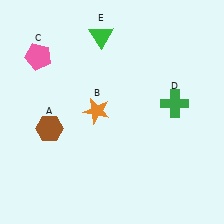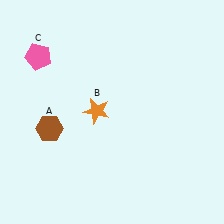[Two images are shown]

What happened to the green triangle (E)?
The green triangle (E) was removed in Image 2. It was in the top-left area of Image 1.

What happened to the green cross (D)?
The green cross (D) was removed in Image 2. It was in the top-right area of Image 1.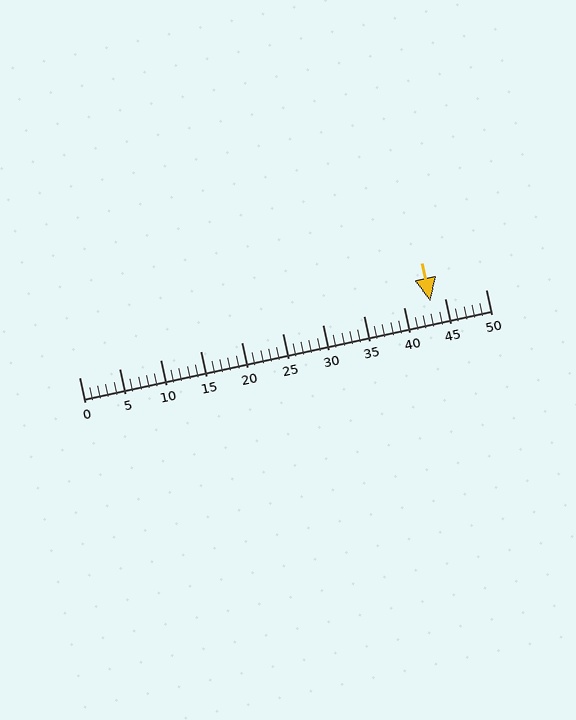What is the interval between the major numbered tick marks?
The major tick marks are spaced 5 units apart.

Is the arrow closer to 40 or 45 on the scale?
The arrow is closer to 45.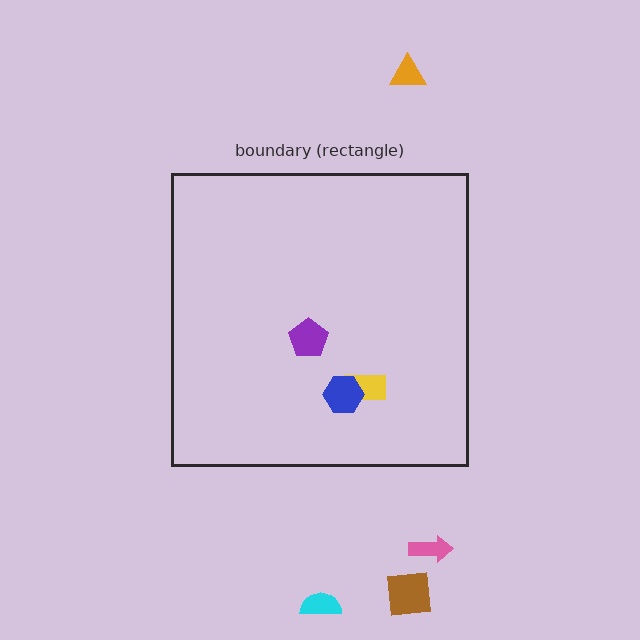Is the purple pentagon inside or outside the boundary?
Inside.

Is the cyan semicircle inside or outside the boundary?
Outside.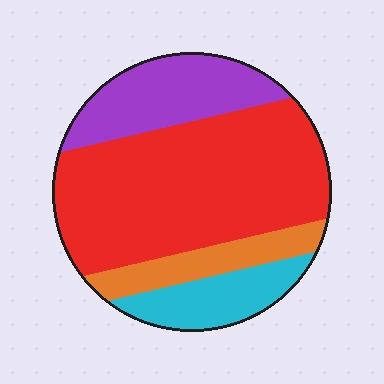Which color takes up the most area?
Red, at roughly 55%.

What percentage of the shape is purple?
Purple takes up about one fifth (1/5) of the shape.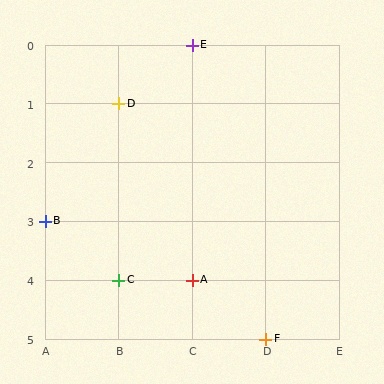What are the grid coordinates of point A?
Point A is at grid coordinates (C, 4).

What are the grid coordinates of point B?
Point B is at grid coordinates (A, 3).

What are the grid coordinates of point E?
Point E is at grid coordinates (C, 0).